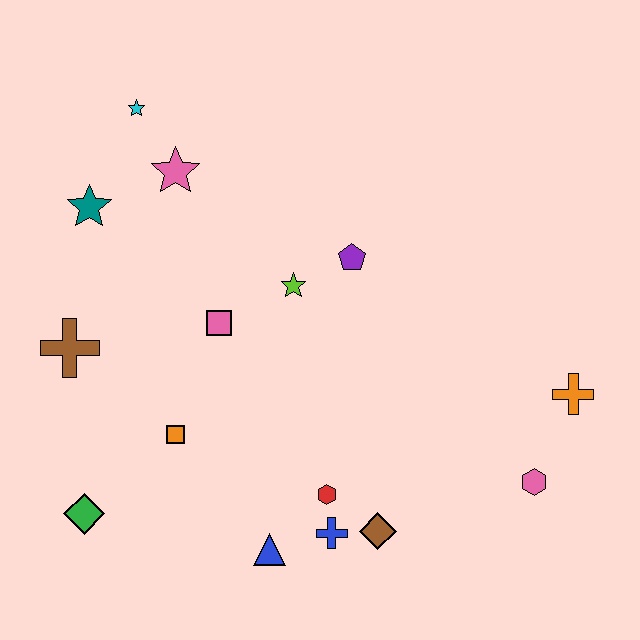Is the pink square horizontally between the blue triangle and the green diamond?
Yes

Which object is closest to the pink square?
The lime star is closest to the pink square.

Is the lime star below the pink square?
No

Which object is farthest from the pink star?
The pink hexagon is farthest from the pink star.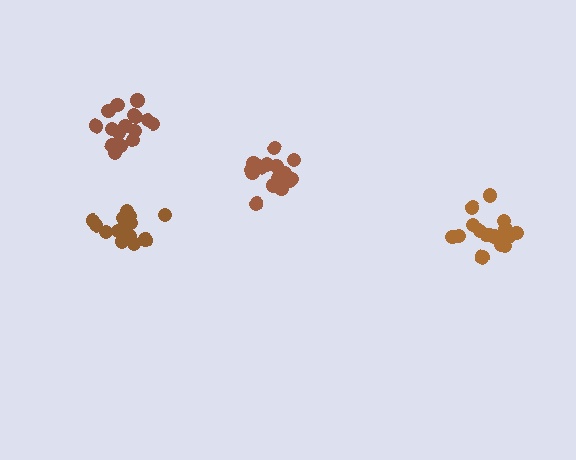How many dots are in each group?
Group 1: 18 dots, Group 2: 16 dots, Group 3: 16 dots, Group 4: 18 dots (68 total).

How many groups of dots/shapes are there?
There are 4 groups.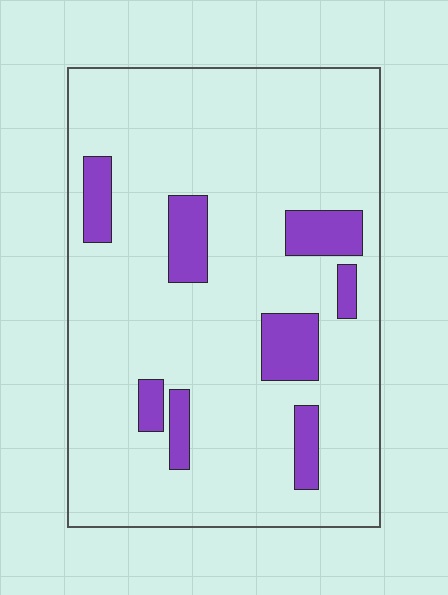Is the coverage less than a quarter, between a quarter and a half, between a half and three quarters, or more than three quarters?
Less than a quarter.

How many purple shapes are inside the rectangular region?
8.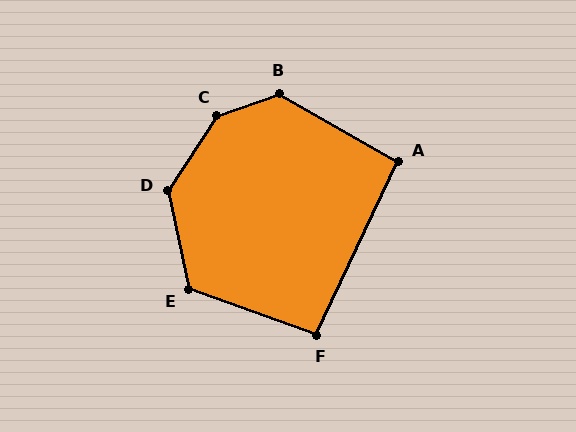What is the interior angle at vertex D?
Approximately 134 degrees (obtuse).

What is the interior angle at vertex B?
Approximately 131 degrees (obtuse).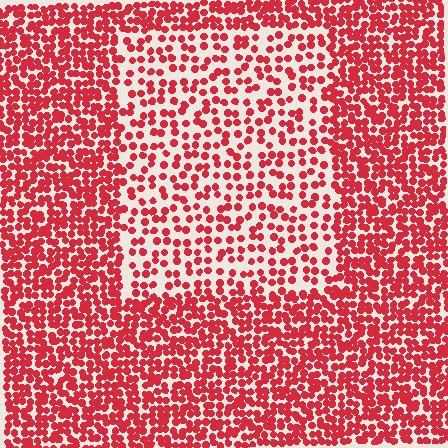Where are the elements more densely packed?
The elements are more densely packed outside the rectangle boundary.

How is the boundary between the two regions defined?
The boundary is defined by a change in element density (approximately 2.0x ratio). All elements are the same color, size, and shape.